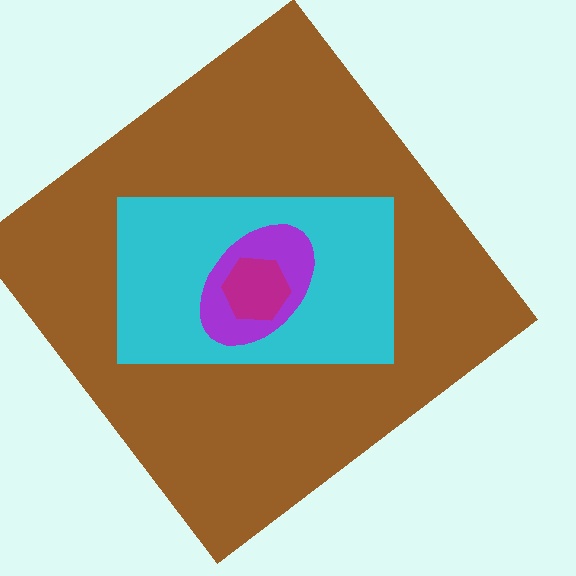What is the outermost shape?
The brown diamond.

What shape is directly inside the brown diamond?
The cyan rectangle.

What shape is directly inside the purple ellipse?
The magenta hexagon.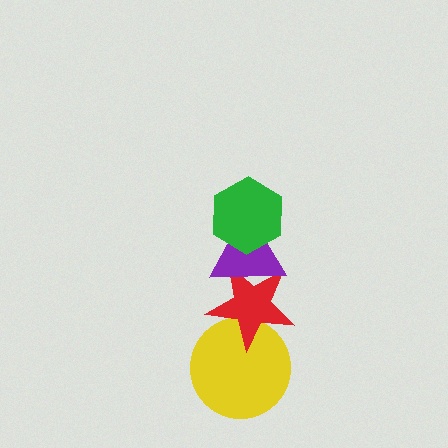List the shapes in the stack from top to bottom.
From top to bottom: the green hexagon, the purple triangle, the red star, the yellow circle.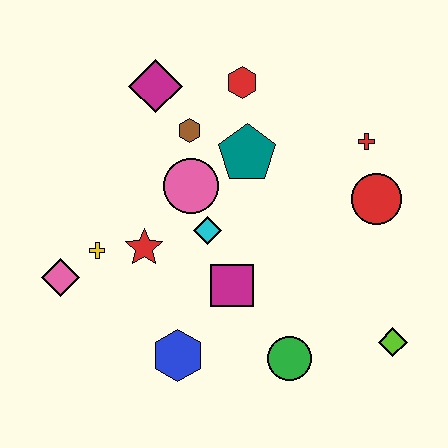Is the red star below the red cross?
Yes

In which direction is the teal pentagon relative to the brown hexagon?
The teal pentagon is to the right of the brown hexagon.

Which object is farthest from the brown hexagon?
The lime diamond is farthest from the brown hexagon.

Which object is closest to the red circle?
The red cross is closest to the red circle.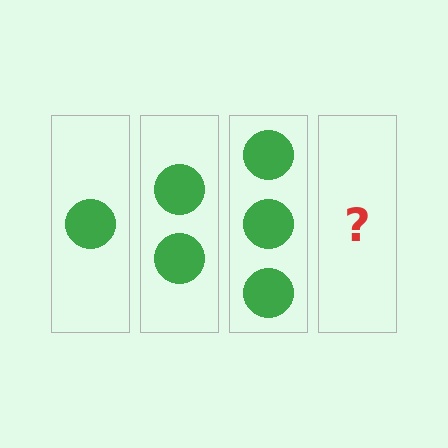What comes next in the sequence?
The next element should be 4 circles.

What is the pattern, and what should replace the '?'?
The pattern is that each step adds one more circle. The '?' should be 4 circles.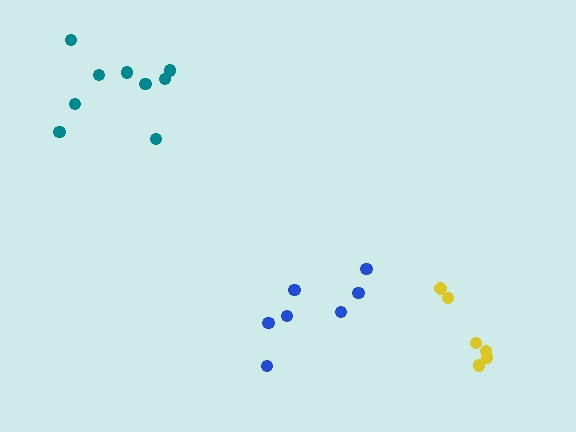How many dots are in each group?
Group 1: 7 dots, Group 2: 9 dots, Group 3: 6 dots (22 total).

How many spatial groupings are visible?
There are 3 spatial groupings.